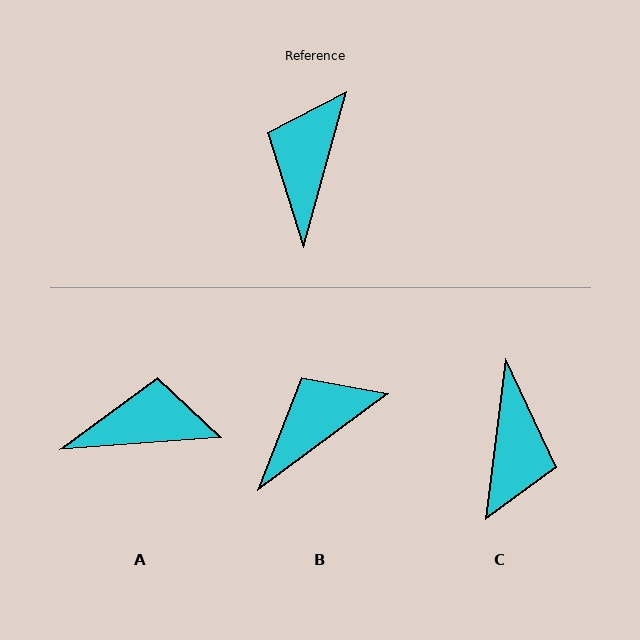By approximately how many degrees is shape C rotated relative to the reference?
Approximately 172 degrees clockwise.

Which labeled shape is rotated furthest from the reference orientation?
C, about 172 degrees away.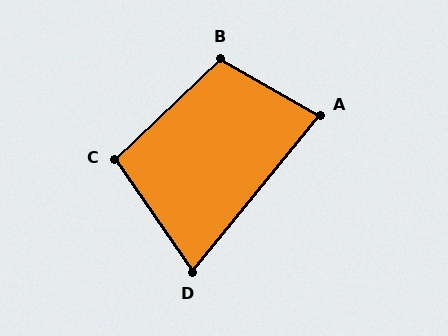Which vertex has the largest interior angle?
B, at approximately 106 degrees.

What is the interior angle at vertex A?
Approximately 81 degrees (acute).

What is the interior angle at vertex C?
Approximately 99 degrees (obtuse).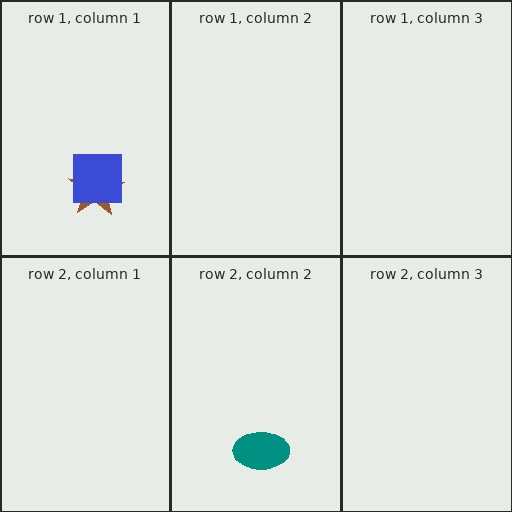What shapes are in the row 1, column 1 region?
The brown star, the blue square.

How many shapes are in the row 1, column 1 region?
2.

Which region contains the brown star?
The row 1, column 1 region.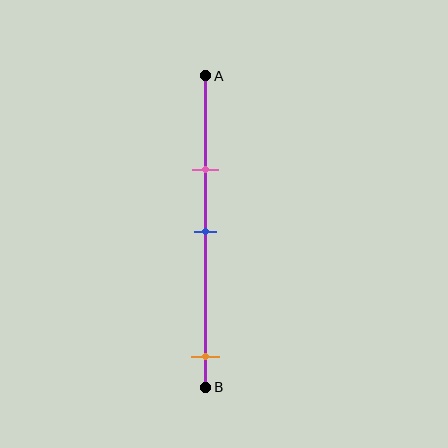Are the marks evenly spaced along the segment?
No, the marks are not evenly spaced.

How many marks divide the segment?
There are 3 marks dividing the segment.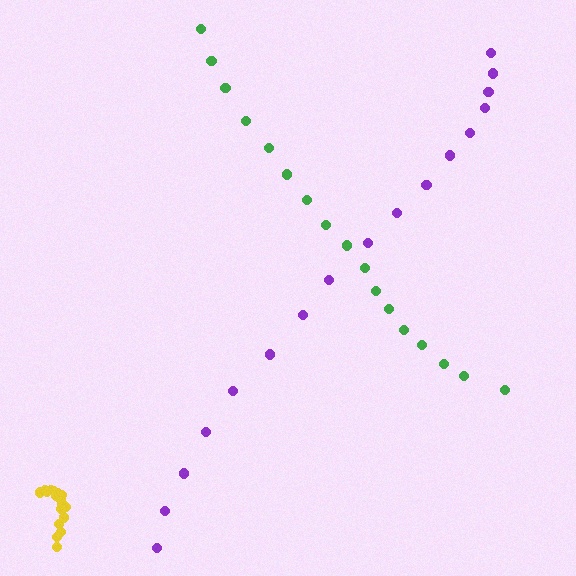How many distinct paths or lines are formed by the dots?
There are 3 distinct paths.